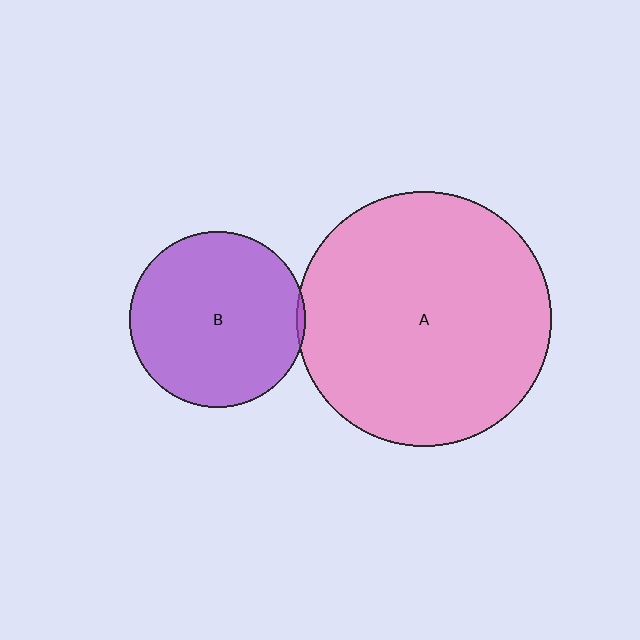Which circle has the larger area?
Circle A (pink).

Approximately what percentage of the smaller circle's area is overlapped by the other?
Approximately 5%.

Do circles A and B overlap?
Yes.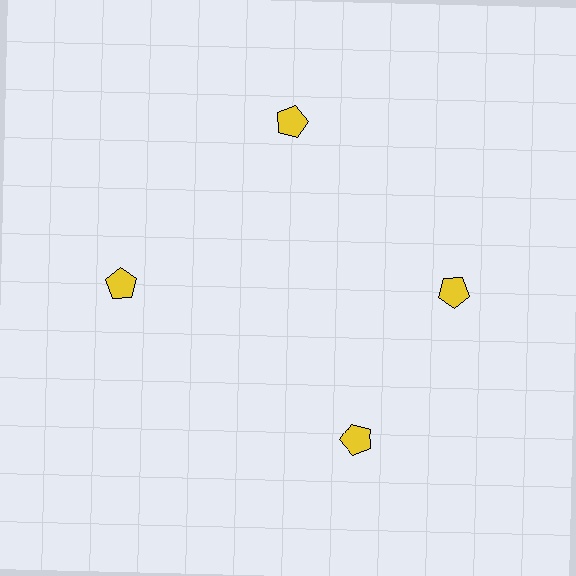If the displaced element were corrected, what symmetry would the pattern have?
It would have 4-fold rotational symmetry — the pattern would map onto itself every 90 degrees.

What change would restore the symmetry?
The symmetry would be restored by rotating it back into even spacing with its neighbors so that all 4 pentagons sit at equal angles and equal distance from the center.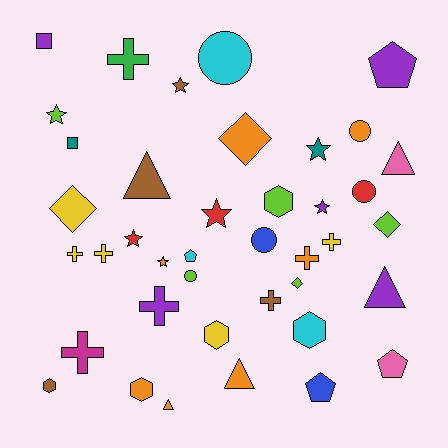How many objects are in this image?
There are 40 objects.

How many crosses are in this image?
There are 8 crosses.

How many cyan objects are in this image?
There are 3 cyan objects.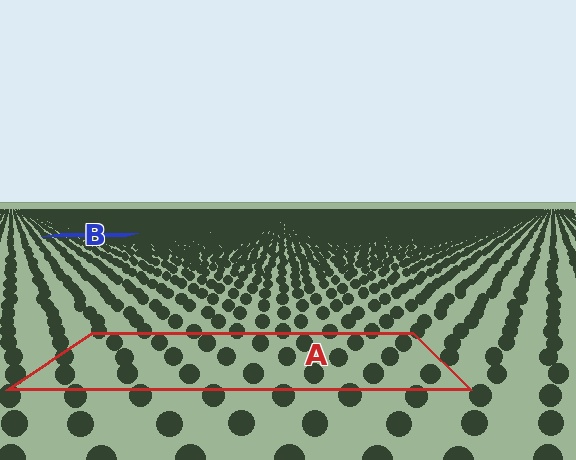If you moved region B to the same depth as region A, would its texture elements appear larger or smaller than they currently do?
They would appear larger. At a closer depth, the same texture elements are projected at a bigger on-screen size.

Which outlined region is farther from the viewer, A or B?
Region B is farther from the viewer — the texture elements inside it appear smaller and more densely packed.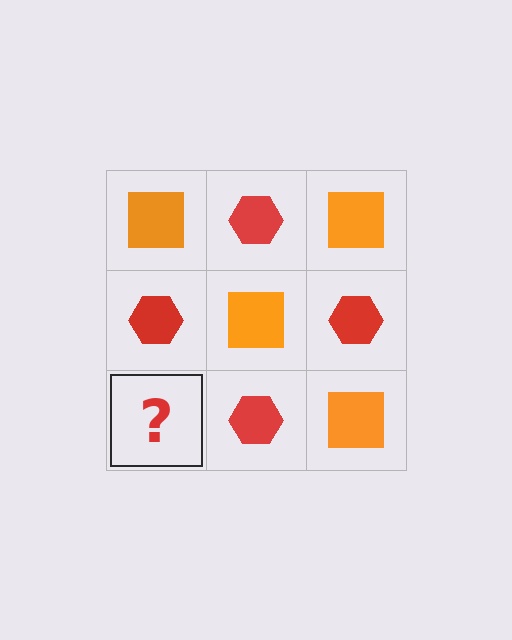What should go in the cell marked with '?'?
The missing cell should contain an orange square.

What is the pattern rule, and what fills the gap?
The rule is that it alternates orange square and red hexagon in a checkerboard pattern. The gap should be filled with an orange square.